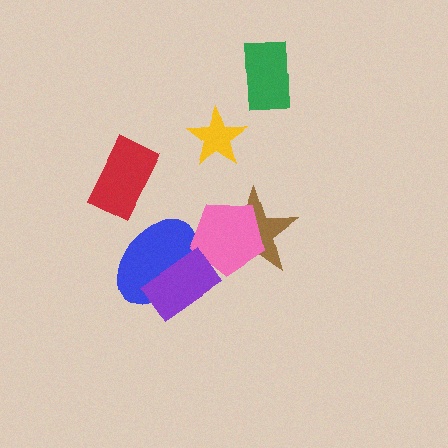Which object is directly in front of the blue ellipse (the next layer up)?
The pink pentagon is directly in front of the blue ellipse.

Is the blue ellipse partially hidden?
Yes, it is partially covered by another shape.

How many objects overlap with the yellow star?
0 objects overlap with the yellow star.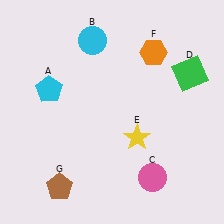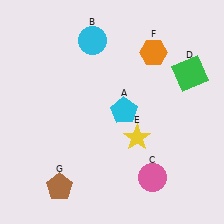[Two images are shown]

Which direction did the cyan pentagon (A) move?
The cyan pentagon (A) moved right.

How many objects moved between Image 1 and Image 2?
1 object moved between the two images.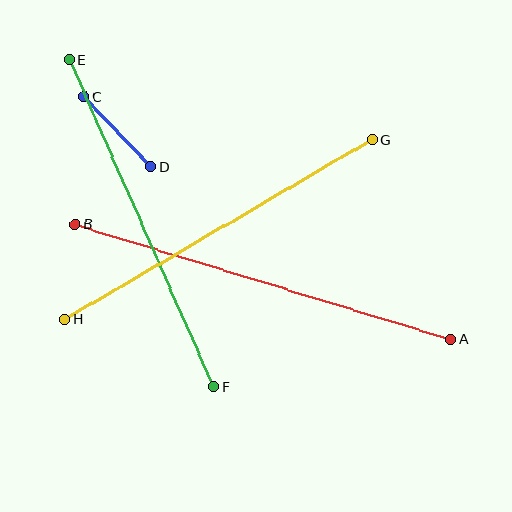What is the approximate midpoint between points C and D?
The midpoint is at approximately (118, 131) pixels.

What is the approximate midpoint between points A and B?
The midpoint is at approximately (263, 282) pixels.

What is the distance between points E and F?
The distance is approximately 358 pixels.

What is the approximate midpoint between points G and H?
The midpoint is at approximately (218, 229) pixels.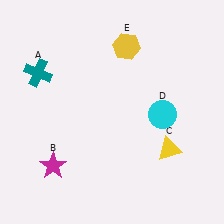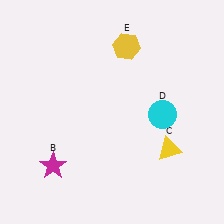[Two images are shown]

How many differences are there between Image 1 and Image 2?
There is 1 difference between the two images.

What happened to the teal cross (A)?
The teal cross (A) was removed in Image 2. It was in the top-left area of Image 1.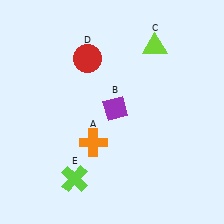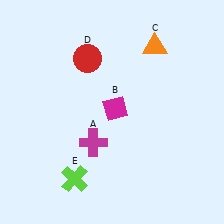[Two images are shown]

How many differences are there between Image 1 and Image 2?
There are 3 differences between the two images.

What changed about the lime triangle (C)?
In Image 1, C is lime. In Image 2, it changed to orange.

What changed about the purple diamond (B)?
In Image 1, B is purple. In Image 2, it changed to magenta.